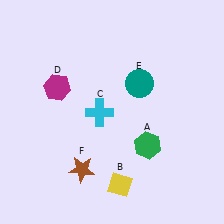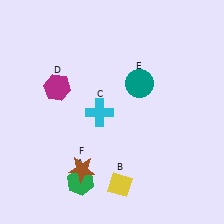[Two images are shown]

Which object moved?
The green hexagon (A) moved left.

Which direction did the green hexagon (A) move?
The green hexagon (A) moved left.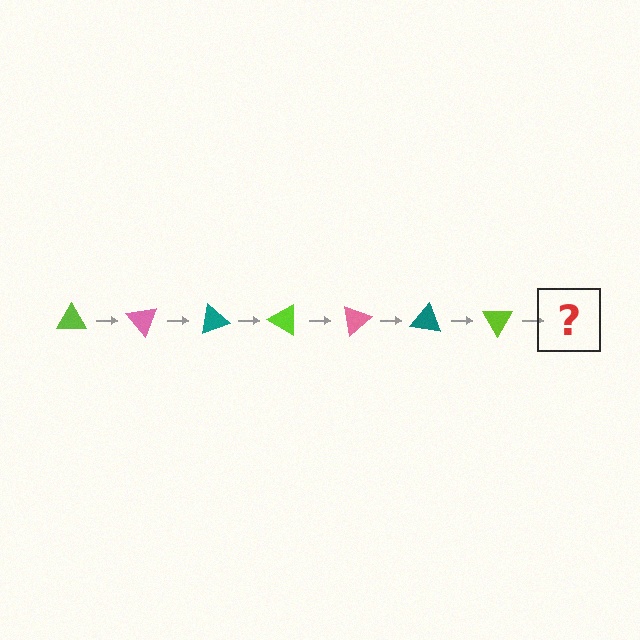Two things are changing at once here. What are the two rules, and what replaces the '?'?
The two rules are that it rotates 50 degrees each step and the color cycles through lime, pink, and teal. The '?' should be a pink triangle, rotated 350 degrees from the start.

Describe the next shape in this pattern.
It should be a pink triangle, rotated 350 degrees from the start.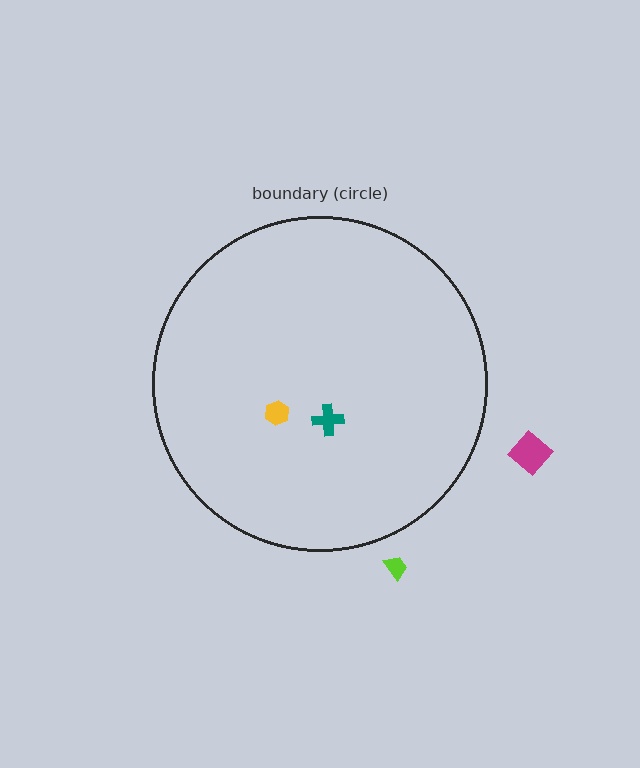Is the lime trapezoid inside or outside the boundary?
Outside.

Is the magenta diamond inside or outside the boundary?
Outside.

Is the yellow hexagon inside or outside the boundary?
Inside.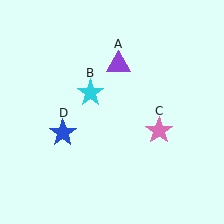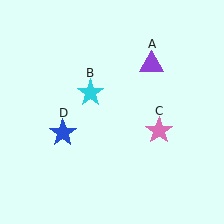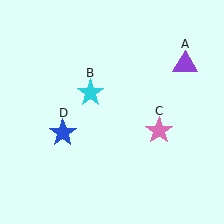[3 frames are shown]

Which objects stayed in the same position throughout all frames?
Cyan star (object B) and pink star (object C) and blue star (object D) remained stationary.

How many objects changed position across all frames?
1 object changed position: purple triangle (object A).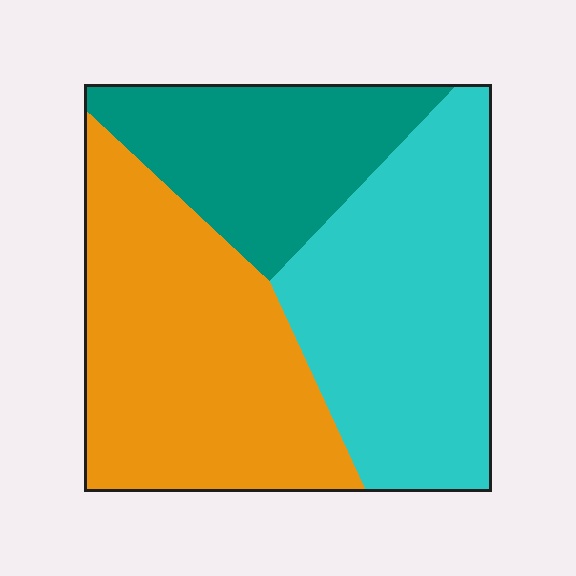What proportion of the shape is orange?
Orange covers roughly 40% of the shape.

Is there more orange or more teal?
Orange.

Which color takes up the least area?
Teal, at roughly 25%.